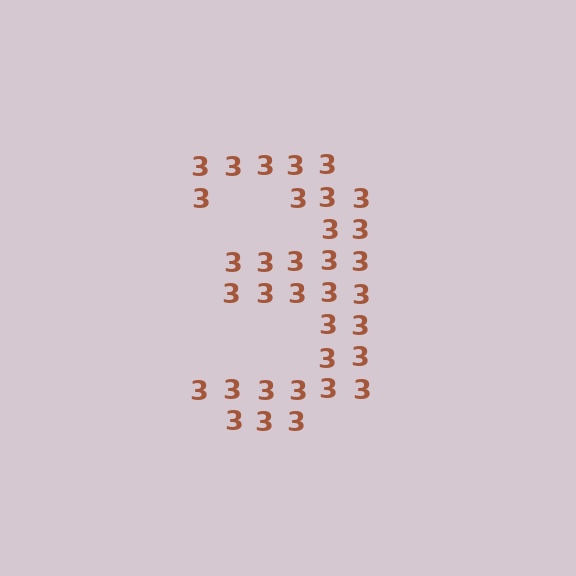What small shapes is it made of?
It is made of small digit 3's.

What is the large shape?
The large shape is the digit 3.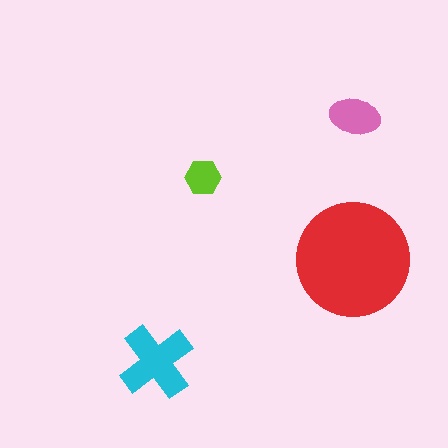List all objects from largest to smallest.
The red circle, the cyan cross, the pink ellipse, the lime hexagon.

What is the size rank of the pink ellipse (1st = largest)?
3rd.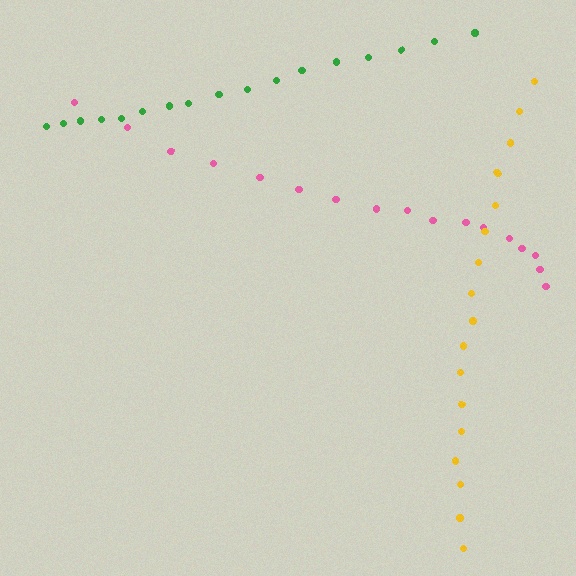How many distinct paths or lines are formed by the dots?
There are 3 distinct paths.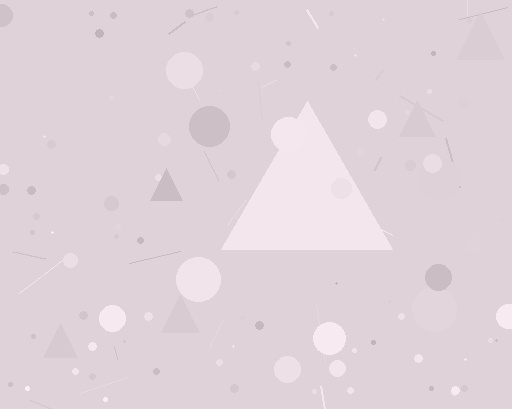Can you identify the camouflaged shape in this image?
The camouflaged shape is a triangle.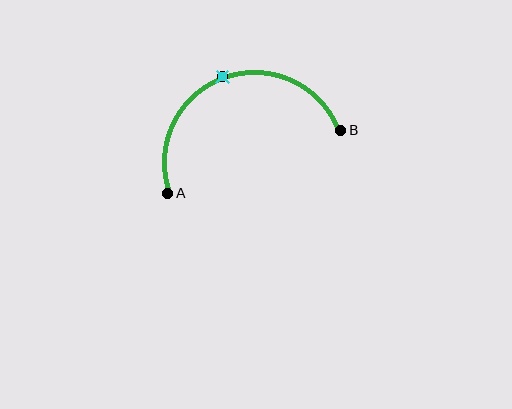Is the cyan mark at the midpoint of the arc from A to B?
Yes. The cyan mark lies on the arc at equal arc-length from both A and B — it is the arc midpoint.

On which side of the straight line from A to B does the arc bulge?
The arc bulges above the straight line connecting A and B.